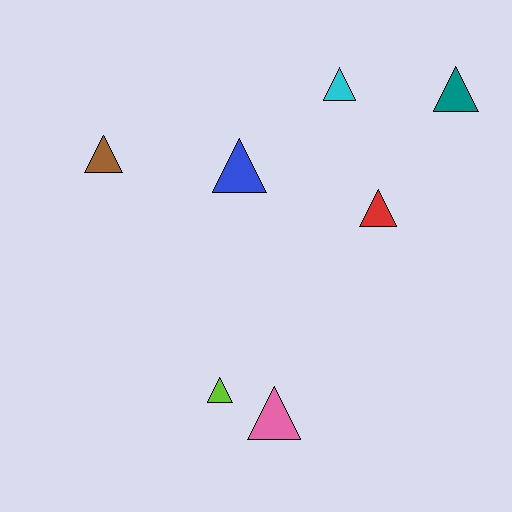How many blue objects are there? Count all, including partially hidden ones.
There is 1 blue object.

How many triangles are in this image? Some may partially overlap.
There are 7 triangles.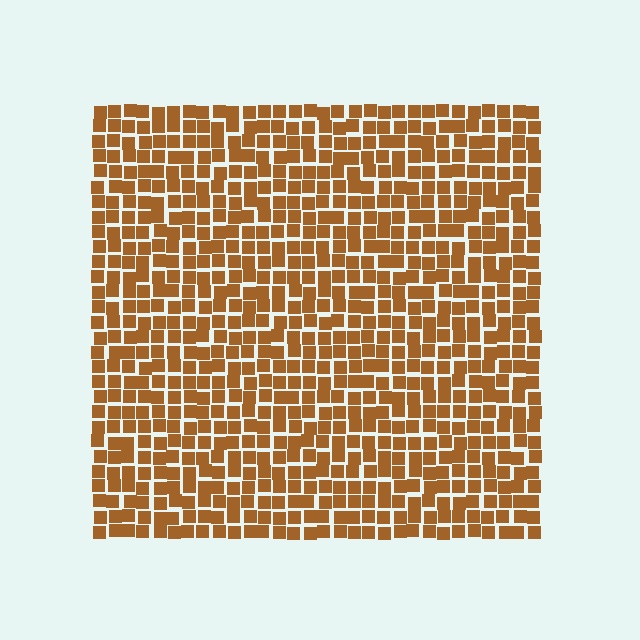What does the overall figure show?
The overall figure shows a square.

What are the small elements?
The small elements are squares.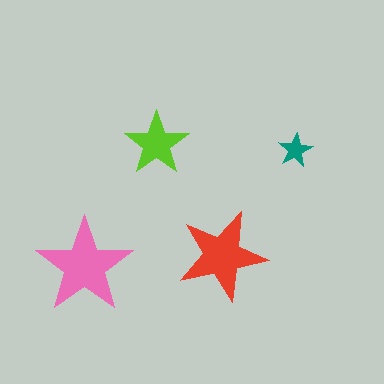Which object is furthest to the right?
The teal star is rightmost.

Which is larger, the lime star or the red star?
The red one.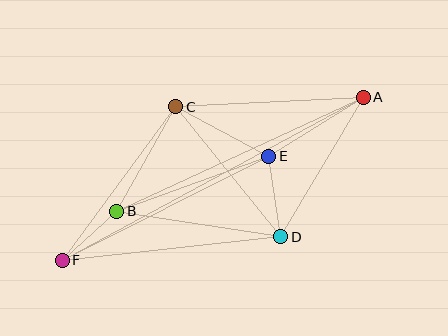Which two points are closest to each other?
Points B and F are closest to each other.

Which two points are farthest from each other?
Points A and F are farthest from each other.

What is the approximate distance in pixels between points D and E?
The distance between D and E is approximately 81 pixels.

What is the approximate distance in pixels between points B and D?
The distance between B and D is approximately 166 pixels.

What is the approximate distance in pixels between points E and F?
The distance between E and F is approximately 232 pixels.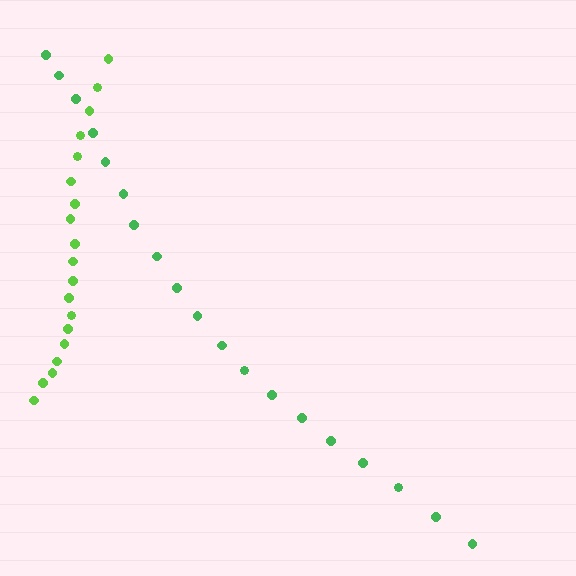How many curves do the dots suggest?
There are 2 distinct paths.